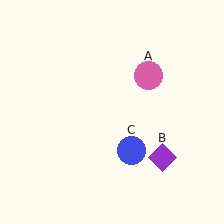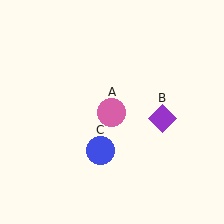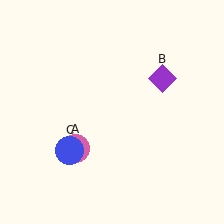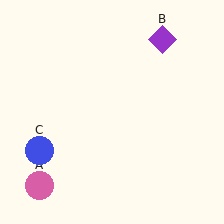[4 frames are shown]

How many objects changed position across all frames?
3 objects changed position: pink circle (object A), purple diamond (object B), blue circle (object C).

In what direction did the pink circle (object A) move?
The pink circle (object A) moved down and to the left.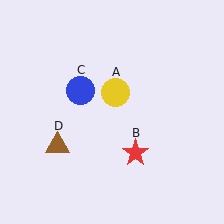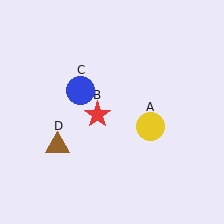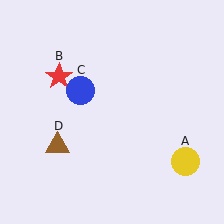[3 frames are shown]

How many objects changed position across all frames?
2 objects changed position: yellow circle (object A), red star (object B).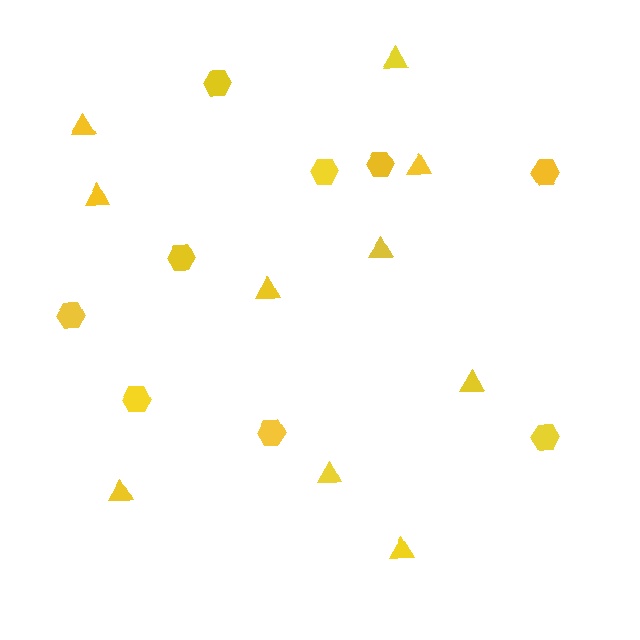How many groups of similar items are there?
There are 2 groups: one group of hexagons (9) and one group of triangles (10).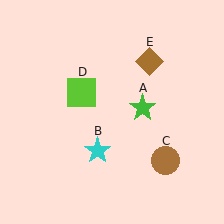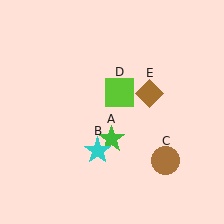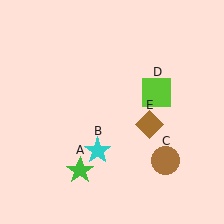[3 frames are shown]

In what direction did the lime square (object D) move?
The lime square (object D) moved right.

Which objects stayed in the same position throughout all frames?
Cyan star (object B) and brown circle (object C) remained stationary.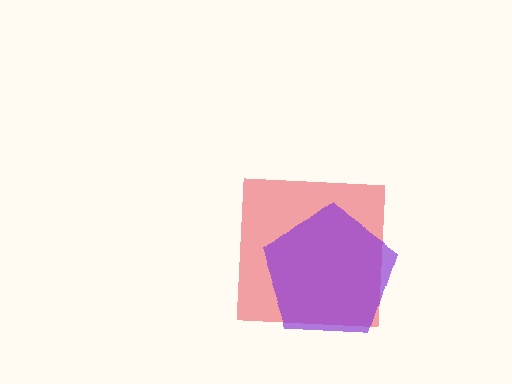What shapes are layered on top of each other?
The layered shapes are: a red square, a purple pentagon.